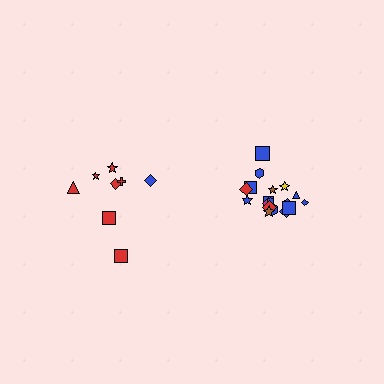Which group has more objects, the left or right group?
The right group.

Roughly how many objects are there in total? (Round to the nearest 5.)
Roughly 25 objects in total.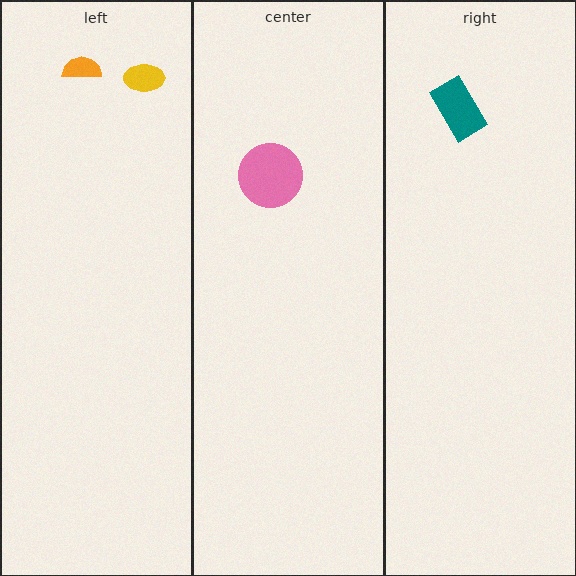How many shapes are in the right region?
1.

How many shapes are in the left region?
2.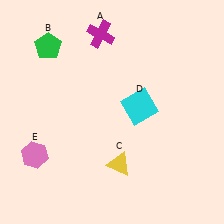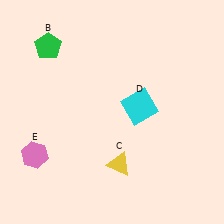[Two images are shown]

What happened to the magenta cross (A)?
The magenta cross (A) was removed in Image 2. It was in the top-left area of Image 1.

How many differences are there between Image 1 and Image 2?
There is 1 difference between the two images.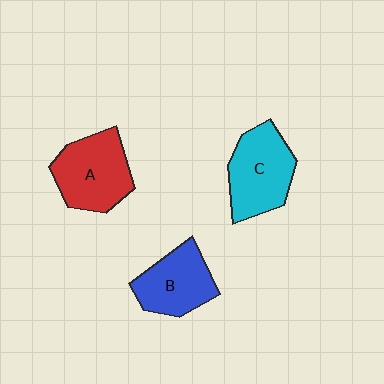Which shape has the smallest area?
Shape B (blue).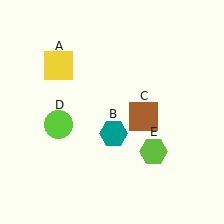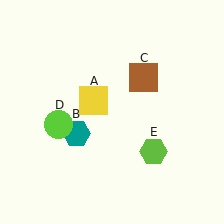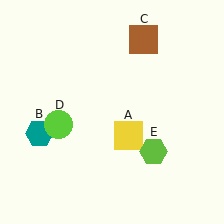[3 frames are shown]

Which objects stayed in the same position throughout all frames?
Lime circle (object D) and lime hexagon (object E) remained stationary.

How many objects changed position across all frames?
3 objects changed position: yellow square (object A), teal hexagon (object B), brown square (object C).